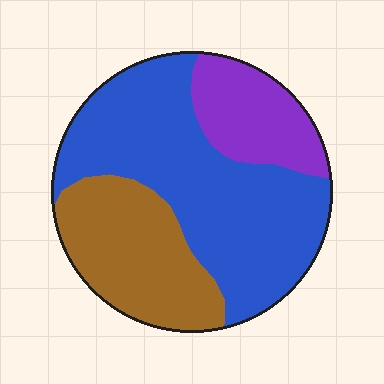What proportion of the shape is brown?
Brown covers about 30% of the shape.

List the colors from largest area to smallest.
From largest to smallest: blue, brown, purple.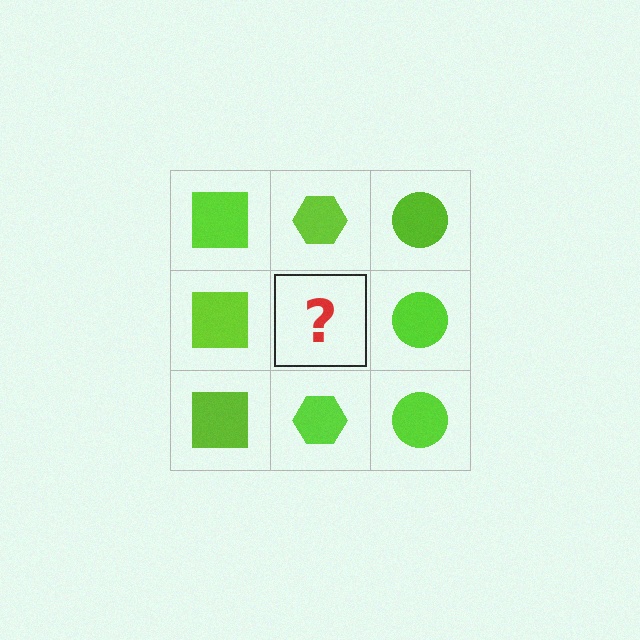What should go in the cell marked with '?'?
The missing cell should contain a lime hexagon.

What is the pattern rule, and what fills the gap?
The rule is that each column has a consistent shape. The gap should be filled with a lime hexagon.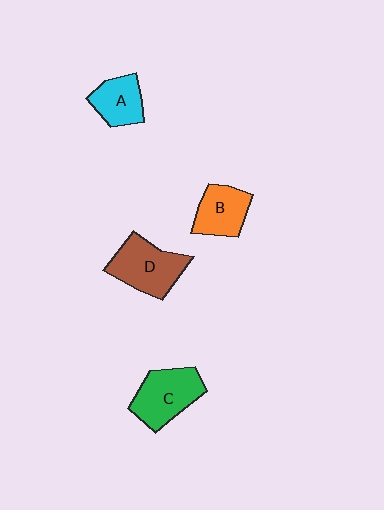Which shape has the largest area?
Shape D (brown).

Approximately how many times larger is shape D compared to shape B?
Approximately 1.4 times.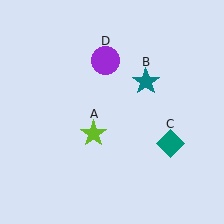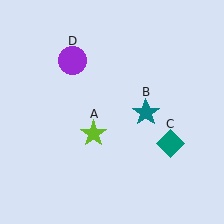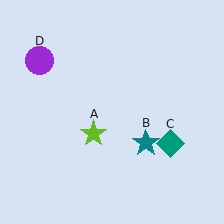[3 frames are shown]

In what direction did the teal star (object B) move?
The teal star (object B) moved down.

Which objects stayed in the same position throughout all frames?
Lime star (object A) and teal diamond (object C) remained stationary.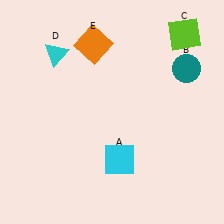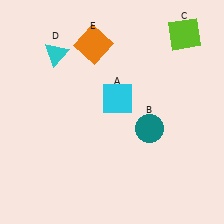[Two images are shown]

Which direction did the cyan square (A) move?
The cyan square (A) moved up.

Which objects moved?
The objects that moved are: the cyan square (A), the teal circle (B).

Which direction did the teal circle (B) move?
The teal circle (B) moved down.